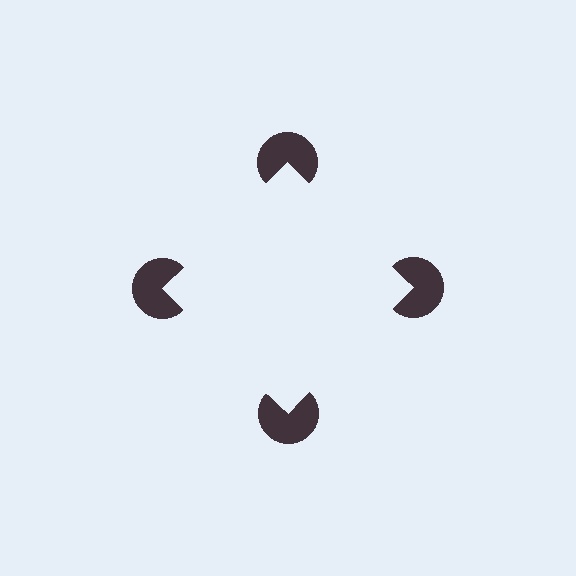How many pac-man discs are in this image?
There are 4 — one at each vertex of the illusory square.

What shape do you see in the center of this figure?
An illusory square — its edges are inferred from the aligned wedge cuts in the pac-man discs, not physically drawn.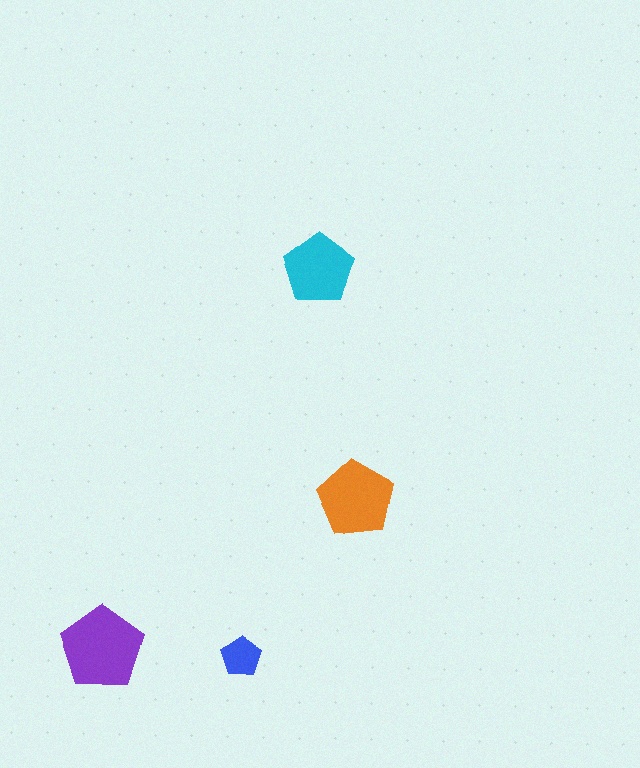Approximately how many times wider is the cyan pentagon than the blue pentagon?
About 2 times wider.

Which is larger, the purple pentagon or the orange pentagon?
The purple one.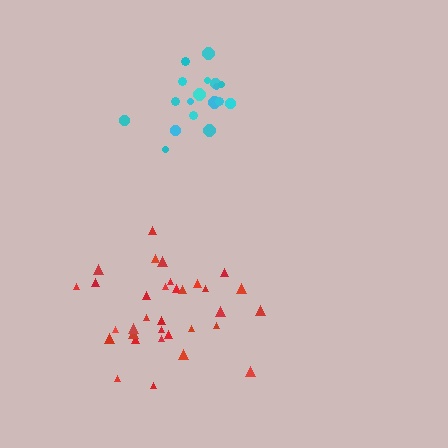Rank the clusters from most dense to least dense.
cyan, red.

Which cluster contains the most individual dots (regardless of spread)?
Red (33).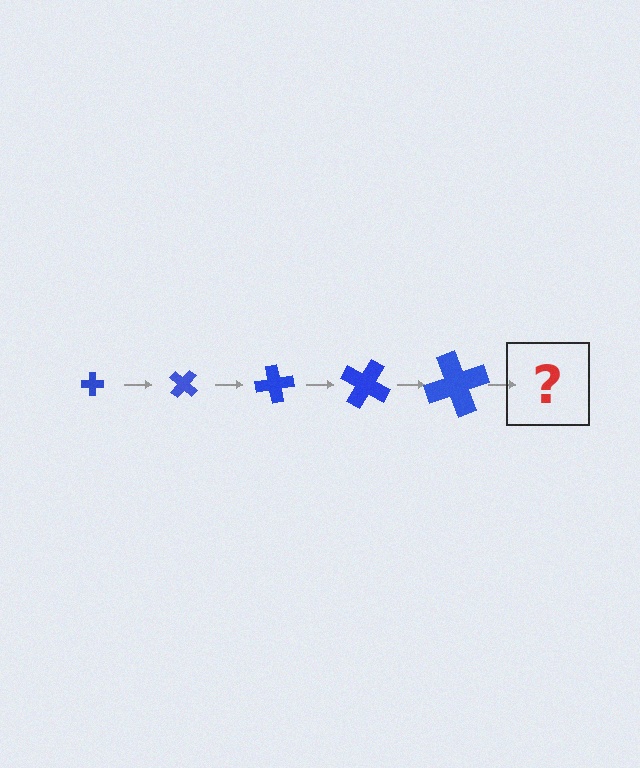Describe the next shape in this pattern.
It should be a cross, larger than the previous one and rotated 200 degrees from the start.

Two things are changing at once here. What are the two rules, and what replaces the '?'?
The two rules are that the cross grows larger each step and it rotates 40 degrees each step. The '?' should be a cross, larger than the previous one and rotated 200 degrees from the start.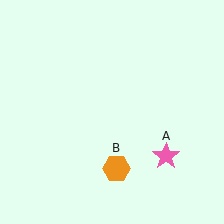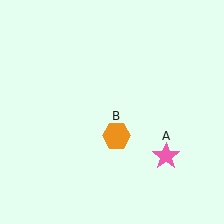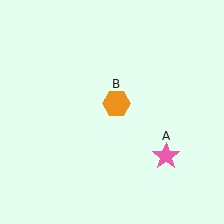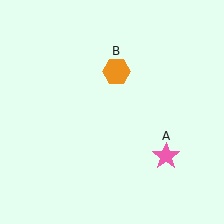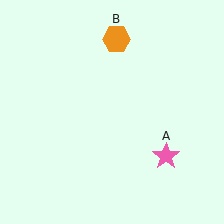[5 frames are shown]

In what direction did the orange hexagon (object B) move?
The orange hexagon (object B) moved up.